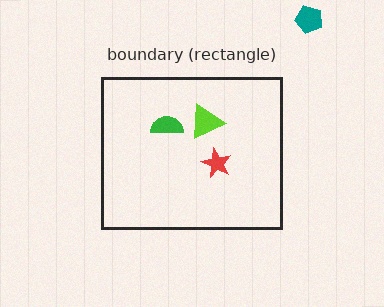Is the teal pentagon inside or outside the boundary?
Outside.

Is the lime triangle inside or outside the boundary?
Inside.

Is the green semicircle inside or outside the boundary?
Inside.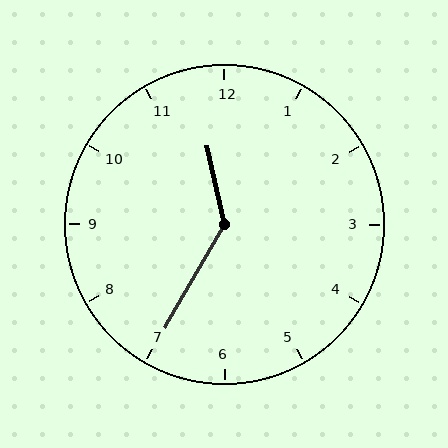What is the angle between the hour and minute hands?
Approximately 138 degrees.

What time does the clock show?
11:35.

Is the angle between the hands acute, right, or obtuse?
It is obtuse.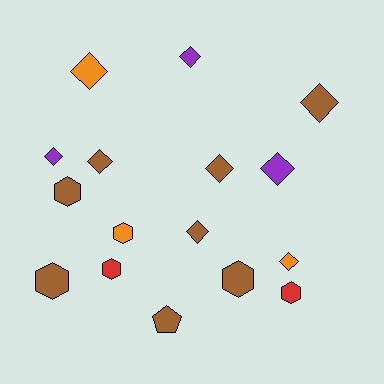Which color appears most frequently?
Brown, with 8 objects.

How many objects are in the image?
There are 16 objects.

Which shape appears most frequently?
Diamond, with 9 objects.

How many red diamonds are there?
There are no red diamonds.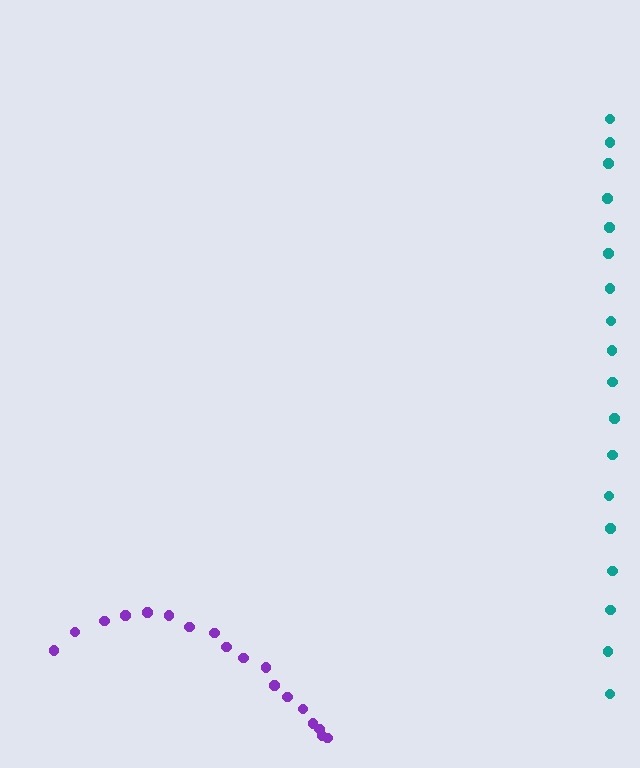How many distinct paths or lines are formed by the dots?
There are 2 distinct paths.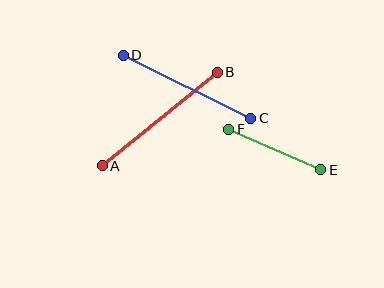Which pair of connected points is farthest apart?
Points A and B are farthest apart.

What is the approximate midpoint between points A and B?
The midpoint is at approximately (160, 119) pixels.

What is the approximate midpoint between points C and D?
The midpoint is at approximately (187, 87) pixels.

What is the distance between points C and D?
The distance is approximately 142 pixels.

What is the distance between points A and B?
The distance is approximately 148 pixels.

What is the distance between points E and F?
The distance is approximately 101 pixels.